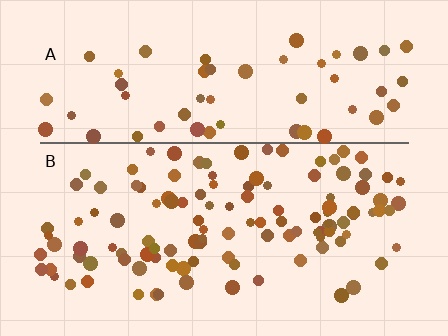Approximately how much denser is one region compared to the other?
Approximately 1.9× — region B over region A.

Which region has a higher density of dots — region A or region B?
B (the bottom).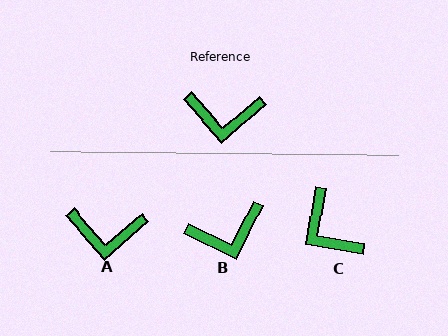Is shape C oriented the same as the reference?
No, it is off by about 51 degrees.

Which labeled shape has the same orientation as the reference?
A.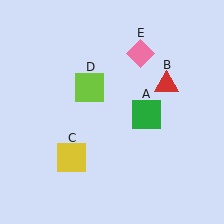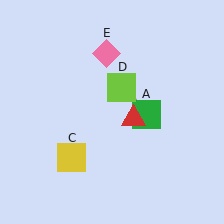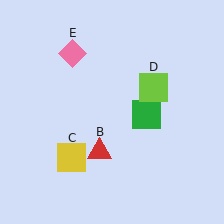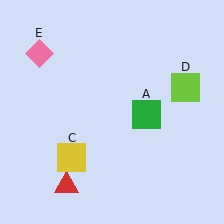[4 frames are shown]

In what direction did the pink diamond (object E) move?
The pink diamond (object E) moved left.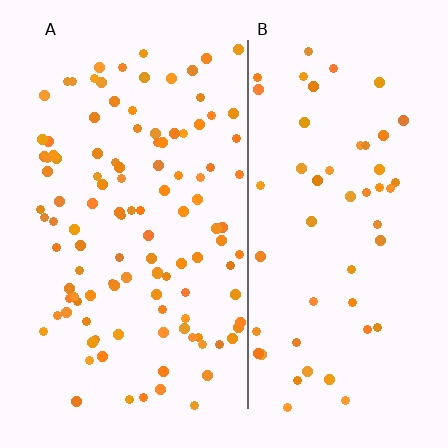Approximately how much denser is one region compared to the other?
Approximately 2.2× — region A over region B.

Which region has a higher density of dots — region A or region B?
A (the left).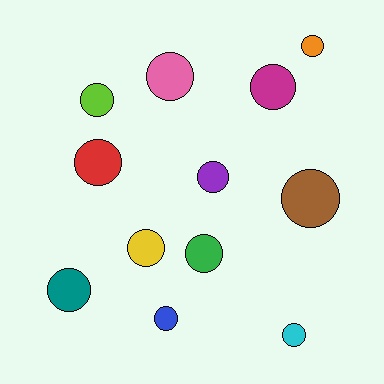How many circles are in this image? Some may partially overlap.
There are 12 circles.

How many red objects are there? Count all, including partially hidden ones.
There is 1 red object.